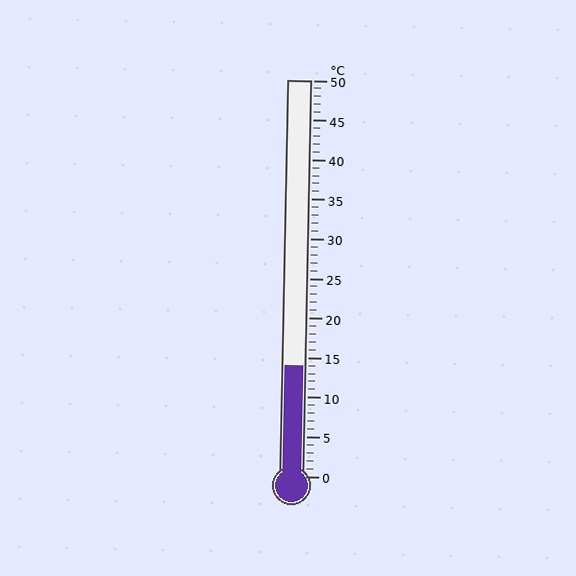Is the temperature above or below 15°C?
The temperature is below 15°C.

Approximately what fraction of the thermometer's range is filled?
The thermometer is filled to approximately 30% of its range.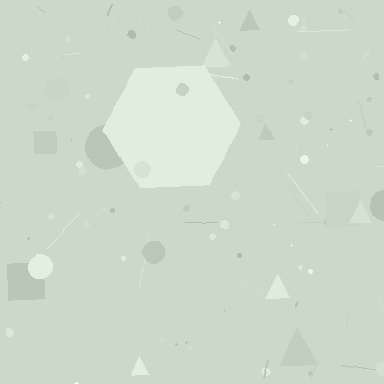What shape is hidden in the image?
A hexagon is hidden in the image.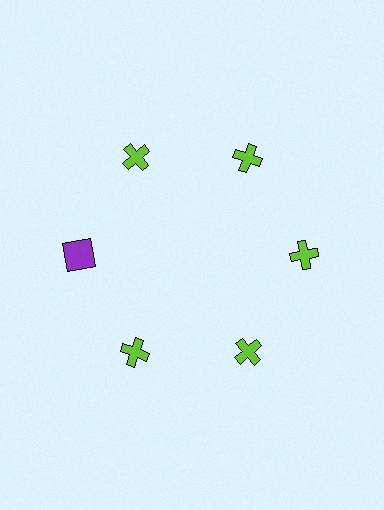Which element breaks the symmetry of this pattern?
The purple square at roughly the 9 o'clock position breaks the symmetry. All other shapes are lime crosses.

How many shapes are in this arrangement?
There are 6 shapes arranged in a ring pattern.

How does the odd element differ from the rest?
It differs in both color (purple instead of lime) and shape (square instead of cross).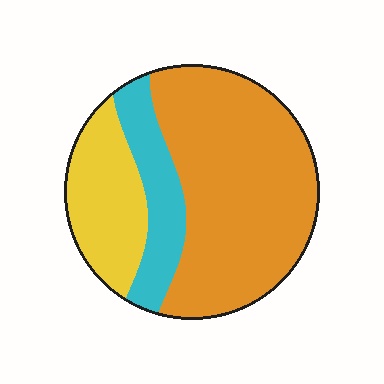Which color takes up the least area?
Cyan, at roughly 15%.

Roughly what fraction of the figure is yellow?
Yellow covers around 20% of the figure.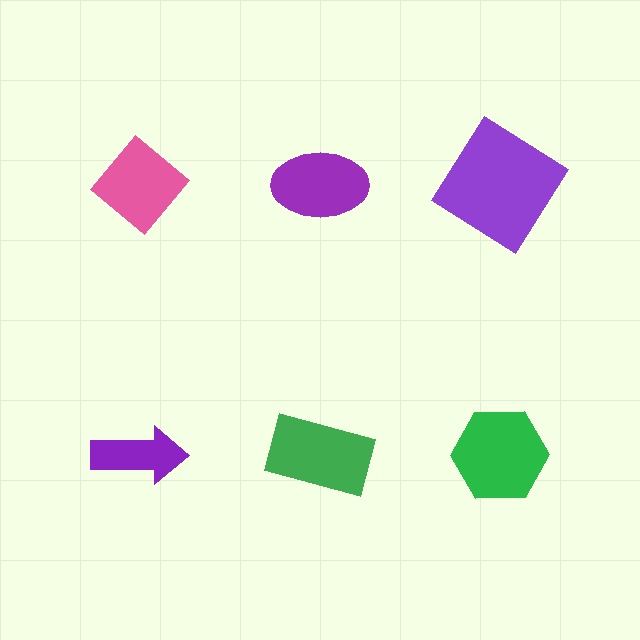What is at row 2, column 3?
A green hexagon.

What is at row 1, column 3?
A purple diamond.